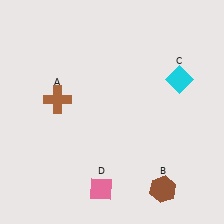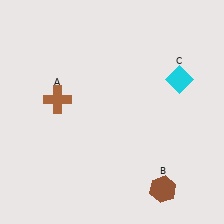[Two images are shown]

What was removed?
The pink diamond (D) was removed in Image 2.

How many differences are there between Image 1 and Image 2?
There is 1 difference between the two images.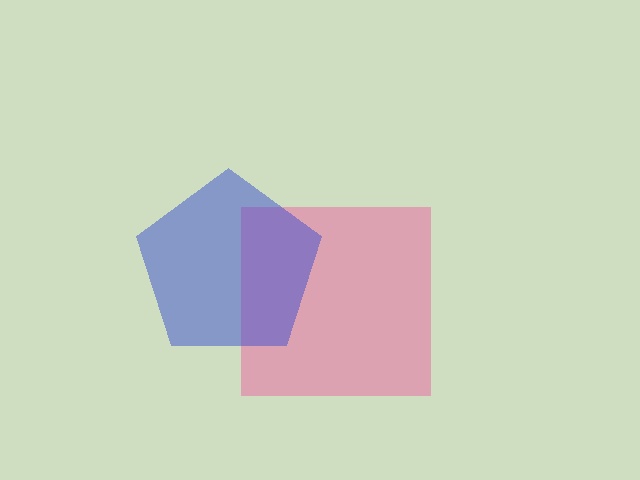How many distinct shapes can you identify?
There are 2 distinct shapes: a pink square, a blue pentagon.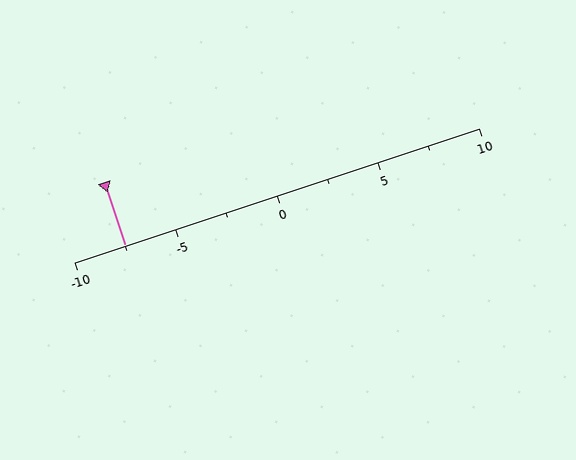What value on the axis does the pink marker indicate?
The marker indicates approximately -7.5.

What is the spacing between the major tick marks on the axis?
The major ticks are spaced 5 apart.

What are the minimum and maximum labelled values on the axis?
The axis runs from -10 to 10.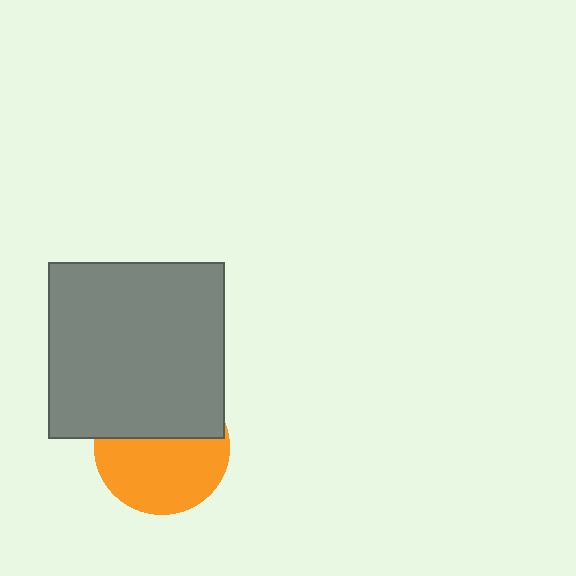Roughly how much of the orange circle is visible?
About half of it is visible (roughly 58%).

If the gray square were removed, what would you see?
You would see the complete orange circle.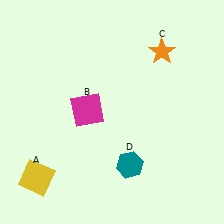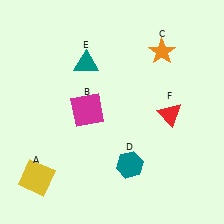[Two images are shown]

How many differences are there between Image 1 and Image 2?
There are 2 differences between the two images.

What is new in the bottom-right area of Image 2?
A red triangle (F) was added in the bottom-right area of Image 2.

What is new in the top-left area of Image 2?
A teal triangle (E) was added in the top-left area of Image 2.